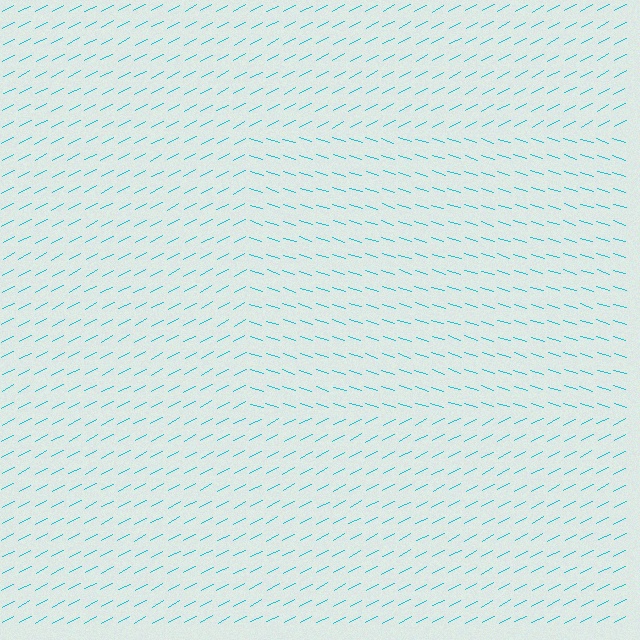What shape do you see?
I see a rectangle.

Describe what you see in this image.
The image is filled with small cyan line segments. A rectangle region in the image has lines oriented differently from the surrounding lines, creating a visible texture boundary.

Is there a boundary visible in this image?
Yes, there is a texture boundary formed by a change in line orientation.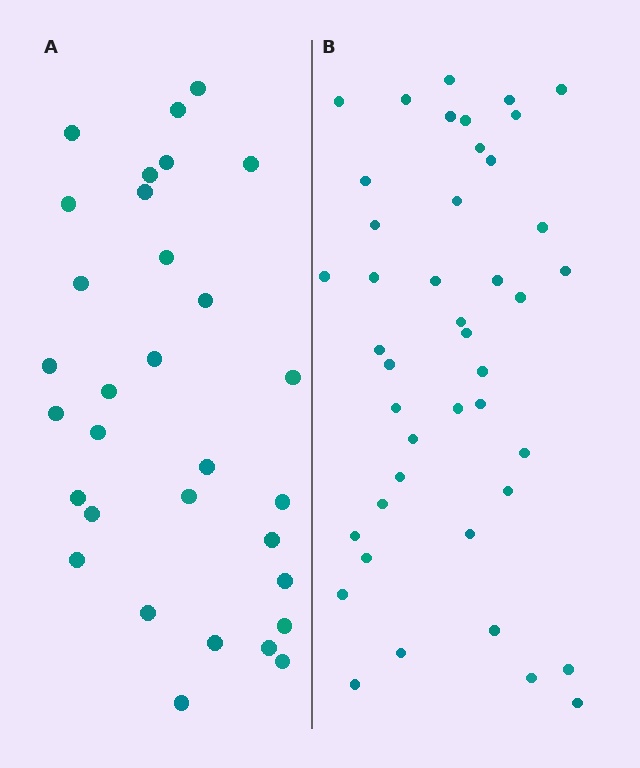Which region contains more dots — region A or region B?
Region B (the right region) has more dots.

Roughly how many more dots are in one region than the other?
Region B has roughly 12 or so more dots than region A.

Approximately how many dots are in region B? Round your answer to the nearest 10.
About 40 dots. (The exact count is 43, which rounds to 40.)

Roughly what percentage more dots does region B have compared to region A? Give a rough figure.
About 40% more.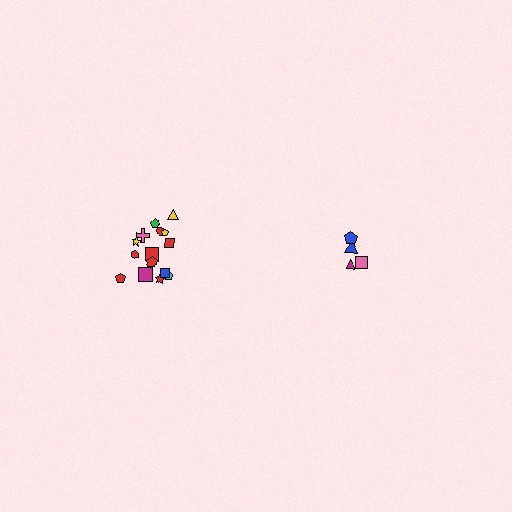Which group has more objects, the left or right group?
The left group.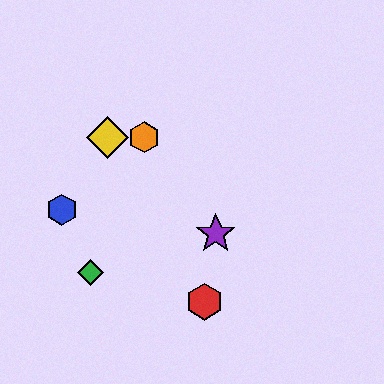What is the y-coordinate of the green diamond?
The green diamond is at y≈272.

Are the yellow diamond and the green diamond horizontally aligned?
No, the yellow diamond is at y≈137 and the green diamond is at y≈272.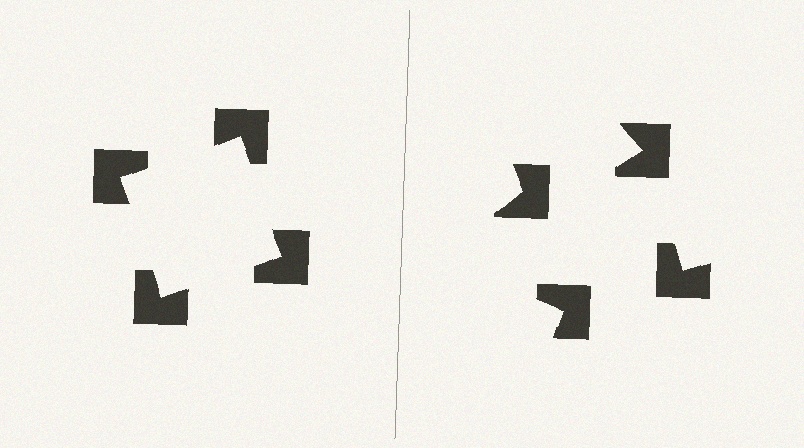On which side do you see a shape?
An illusory square appears on the left side. On the right side the wedge cuts are rotated, so no coherent shape forms.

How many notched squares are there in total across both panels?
8 — 4 on each side.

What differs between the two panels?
The notched squares are positioned identically on both sides; only the wedge orientations differ. On the left they align to a square; on the right they are misaligned.